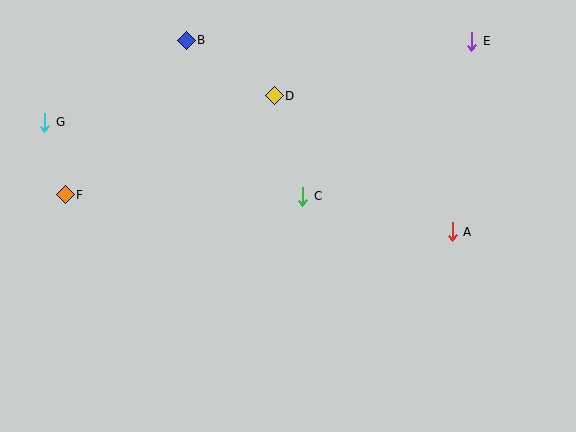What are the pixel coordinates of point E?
Point E is at (472, 41).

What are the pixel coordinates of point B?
Point B is at (186, 40).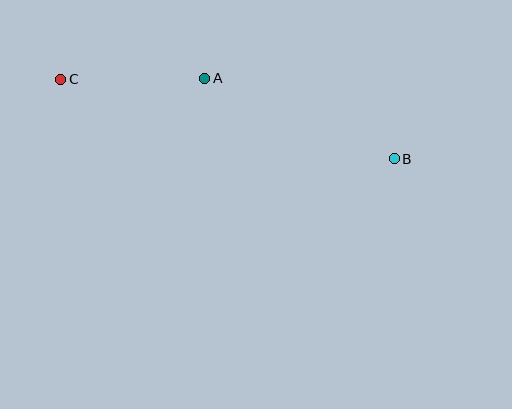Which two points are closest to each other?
Points A and C are closest to each other.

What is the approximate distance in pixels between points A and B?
The distance between A and B is approximately 206 pixels.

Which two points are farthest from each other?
Points B and C are farthest from each other.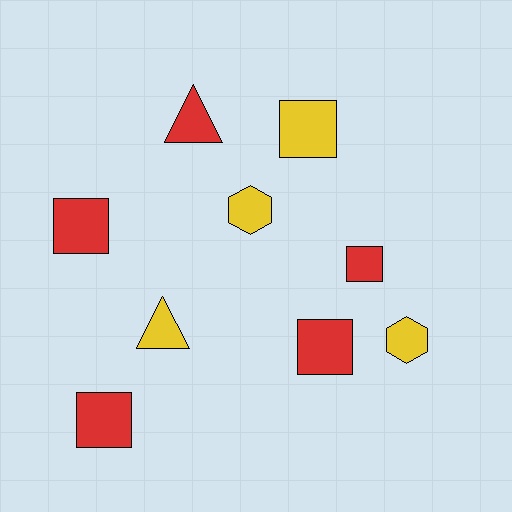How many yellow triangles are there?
There is 1 yellow triangle.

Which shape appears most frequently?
Square, with 5 objects.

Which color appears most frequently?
Red, with 5 objects.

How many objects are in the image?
There are 9 objects.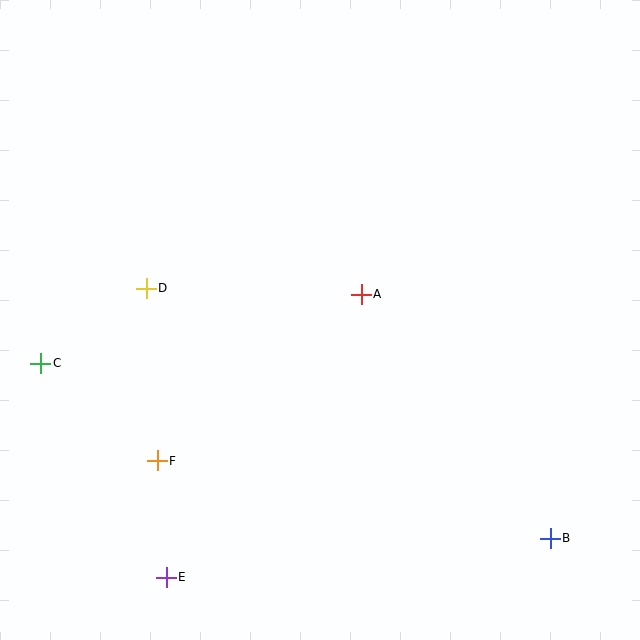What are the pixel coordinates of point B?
Point B is at (550, 538).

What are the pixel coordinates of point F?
Point F is at (157, 461).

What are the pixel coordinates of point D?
Point D is at (146, 288).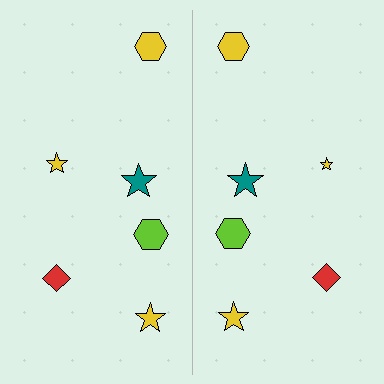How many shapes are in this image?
There are 12 shapes in this image.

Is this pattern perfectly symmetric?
No, the pattern is not perfectly symmetric. The yellow star on the right side has a different size than its mirror counterpart.